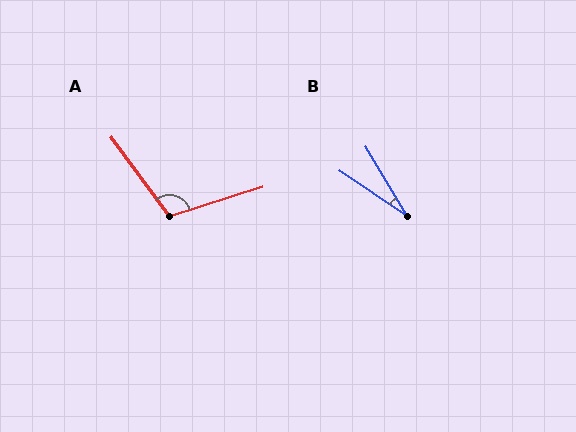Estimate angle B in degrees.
Approximately 26 degrees.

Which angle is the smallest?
B, at approximately 26 degrees.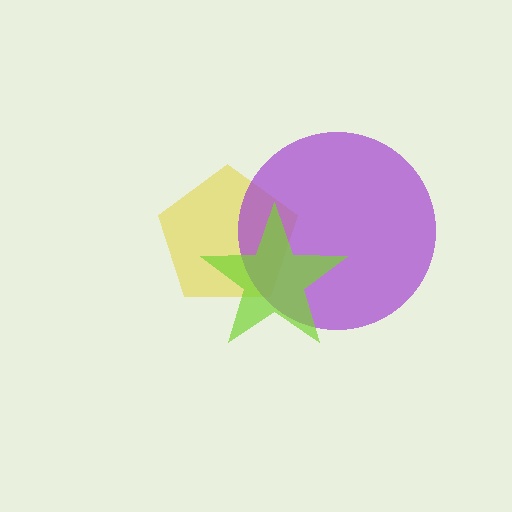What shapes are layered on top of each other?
The layered shapes are: a yellow pentagon, a purple circle, a lime star.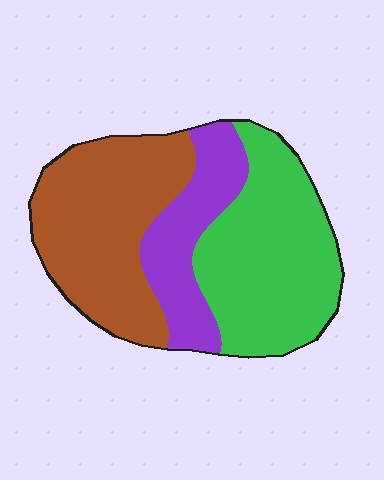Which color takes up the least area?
Purple, at roughly 20%.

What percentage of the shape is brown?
Brown takes up about two fifths (2/5) of the shape.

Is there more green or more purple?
Green.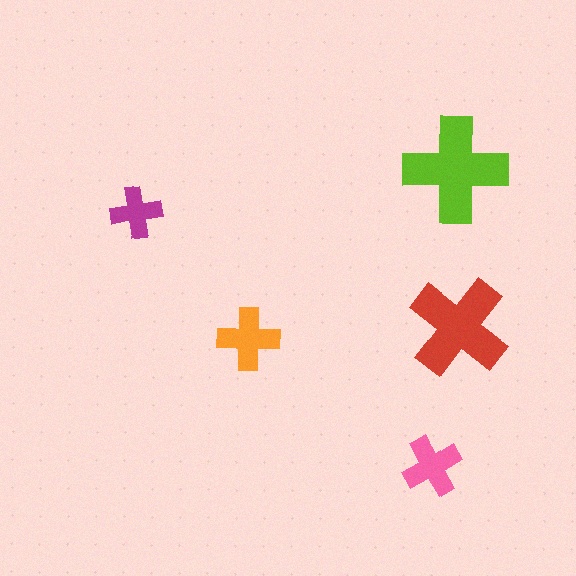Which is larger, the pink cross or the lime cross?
The lime one.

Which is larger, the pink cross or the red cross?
The red one.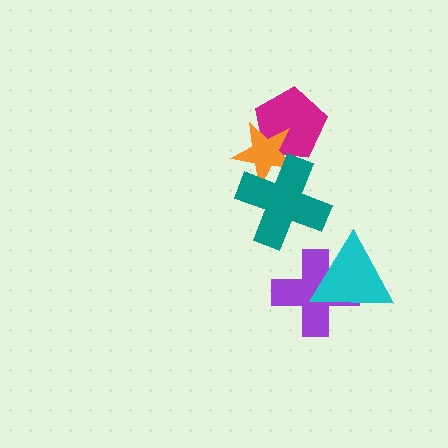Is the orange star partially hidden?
Yes, it is partially covered by another shape.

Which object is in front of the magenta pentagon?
The orange star is in front of the magenta pentagon.